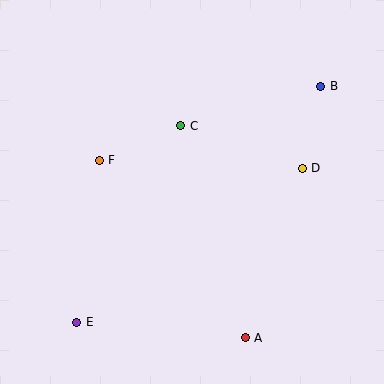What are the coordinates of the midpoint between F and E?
The midpoint between F and E is at (88, 241).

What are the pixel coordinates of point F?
Point F is at (99, 160).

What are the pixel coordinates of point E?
Point E is at (77, 322).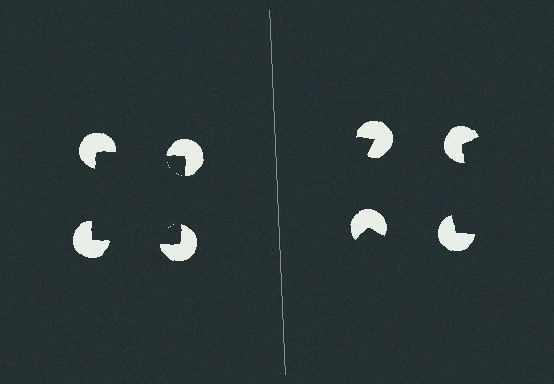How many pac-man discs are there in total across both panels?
8 — 4 on each side.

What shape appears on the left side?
An illusory square.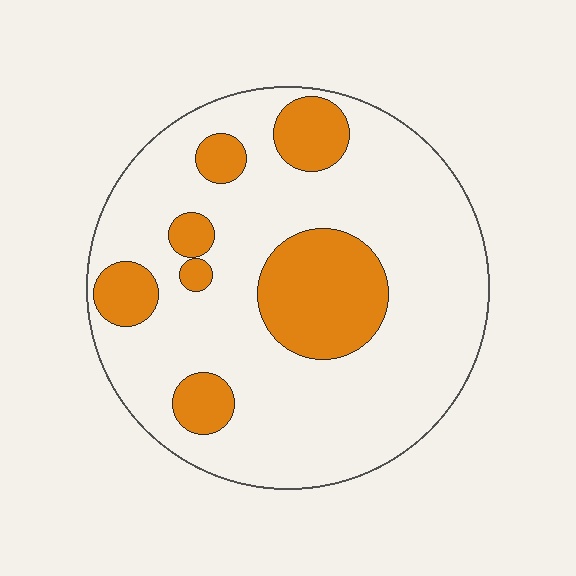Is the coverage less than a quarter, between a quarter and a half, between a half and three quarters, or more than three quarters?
Less than a quarter.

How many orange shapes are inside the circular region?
7.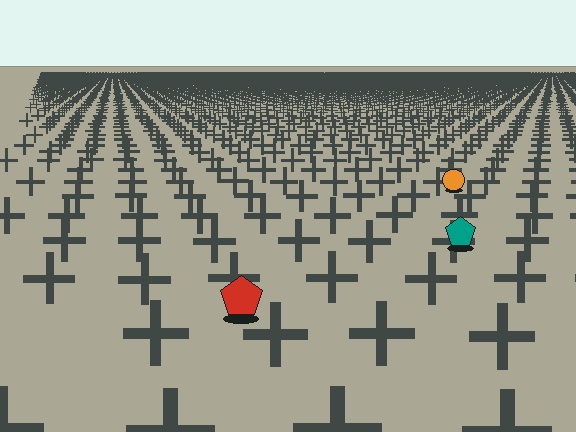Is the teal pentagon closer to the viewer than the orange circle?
Yes. The teal pentagon is closer — you can tell from the texture gradient: the ground texture is coarser near it.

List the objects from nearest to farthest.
From nearest to farthest: the red pentagon, the teal pentagon, the orange circle.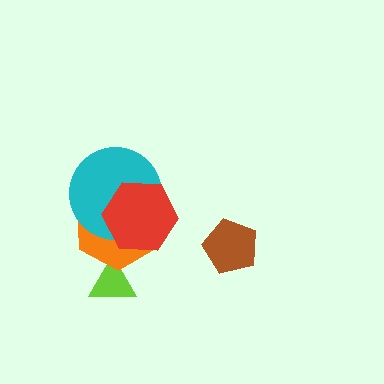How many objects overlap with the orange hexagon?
3 objects overlap with the orange hexagon.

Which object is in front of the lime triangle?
The orange hexagon is in front of the lime triangle.